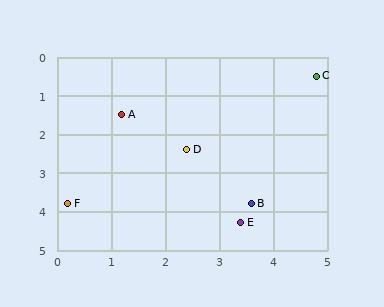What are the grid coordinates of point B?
Point B is at approximately (3.6, 3.8).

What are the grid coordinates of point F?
Point F is at approximately (0.2, 3.8).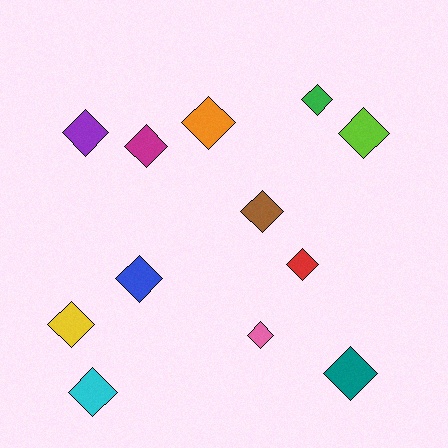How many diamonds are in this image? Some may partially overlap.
There are 12 diamonds.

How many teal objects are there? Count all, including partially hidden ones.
There is 1 teal object.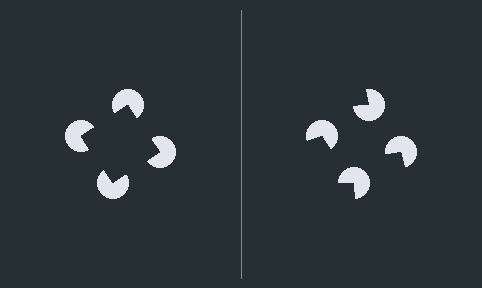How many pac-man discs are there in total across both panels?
8 — 4 on each side.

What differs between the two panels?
The pac-man discs are positioned identically on both sides; only the wedge orientations differ. On the left they align to a square; on the right they are misaligned.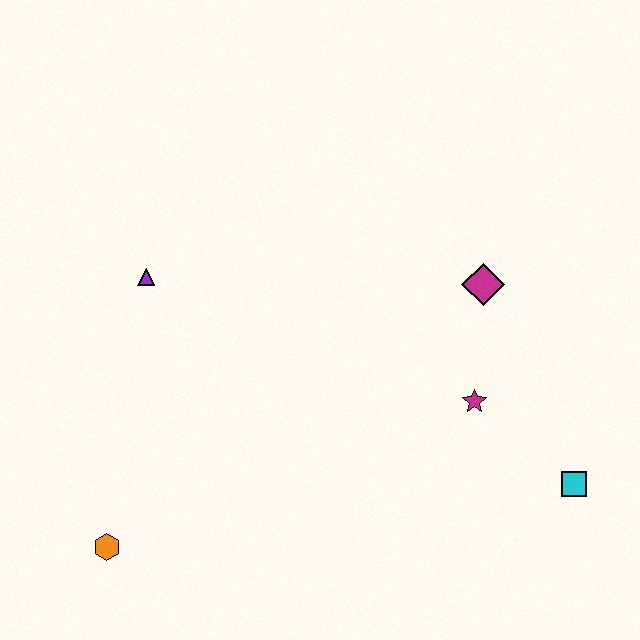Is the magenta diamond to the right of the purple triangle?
Yes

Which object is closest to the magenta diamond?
The magenta star is closest to the magenta diamond.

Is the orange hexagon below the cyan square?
Yes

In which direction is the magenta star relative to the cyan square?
The magenta star is to the left of the cyan square.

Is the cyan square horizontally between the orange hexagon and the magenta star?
No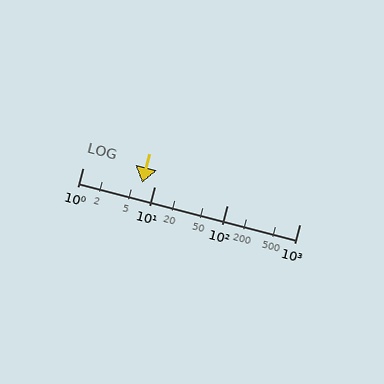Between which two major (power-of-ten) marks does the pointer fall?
The pointer is between 1 and 10.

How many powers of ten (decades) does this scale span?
The scale spans 3 decades, from 1 to 1000.